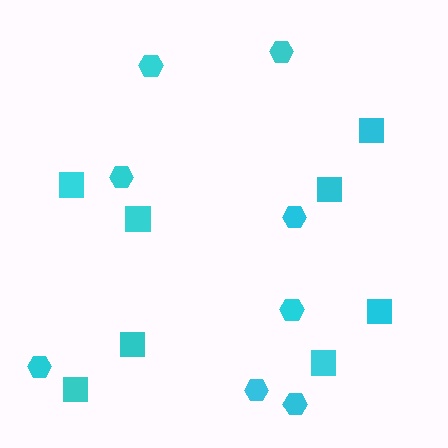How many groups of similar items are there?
There are 2 groups: one group of hexagons (8) and one group of squares (8).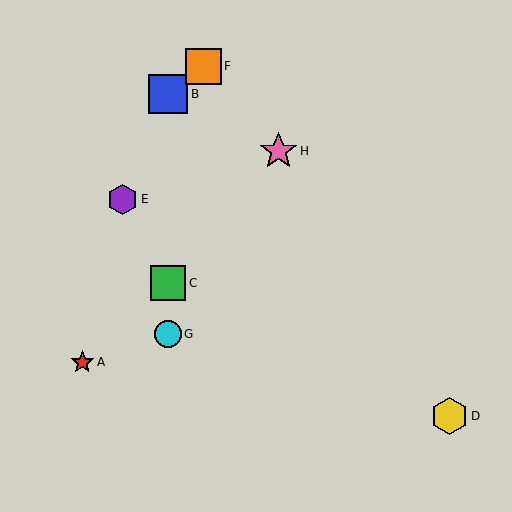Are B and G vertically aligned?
Yes, both are at x≈168.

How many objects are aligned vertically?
3 objects (B, C, G) are aligned vertically.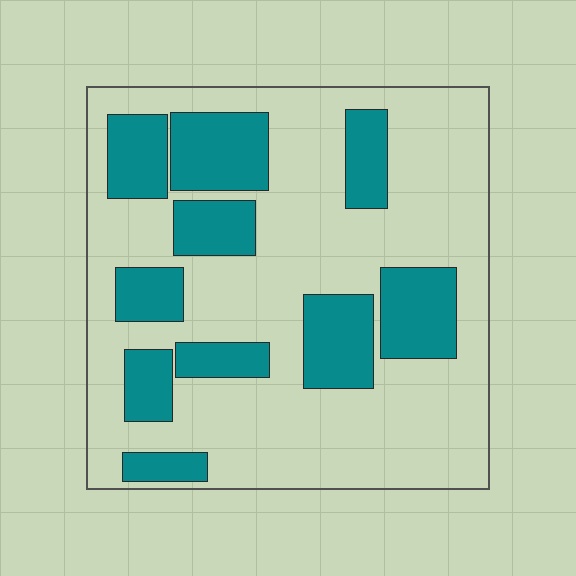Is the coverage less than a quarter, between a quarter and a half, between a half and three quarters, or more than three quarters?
Between a quarter and a half.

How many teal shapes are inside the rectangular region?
10.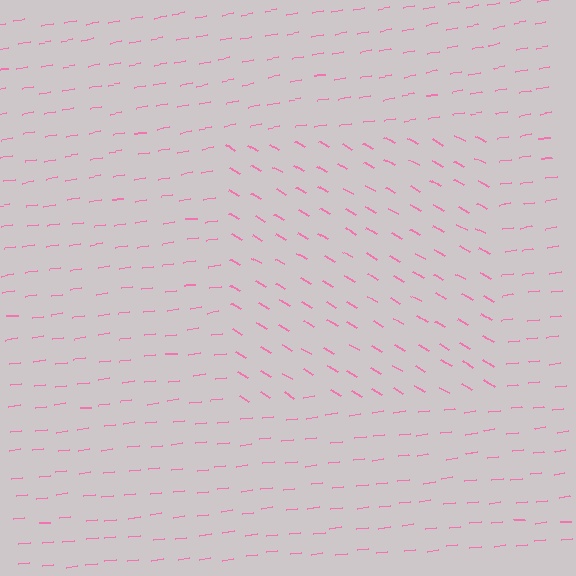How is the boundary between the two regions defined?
The boundary is defined purely by a change in line orientation (approximately 38 degrees difference). All lines are the same color and thickness.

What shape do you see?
I see a rectangle.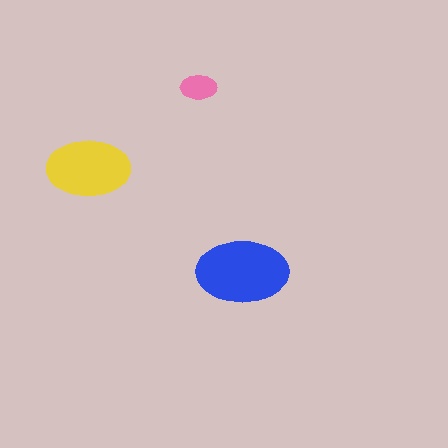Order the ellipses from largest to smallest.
the blue one, the yellow one, the pink one.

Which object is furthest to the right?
The blue ellipse is rightmost.